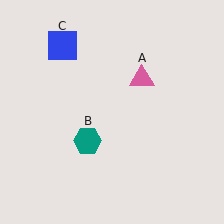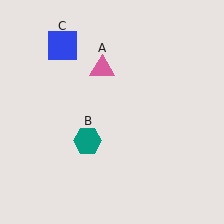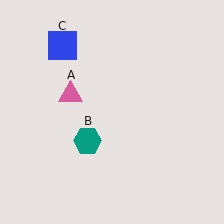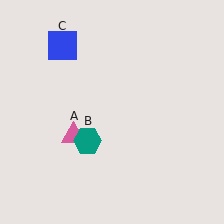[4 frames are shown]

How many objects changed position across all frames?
1 object changed position: pink triangle (object A).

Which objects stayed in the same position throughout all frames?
Teal hexagon (object B) and blue square (object C) remained stationary.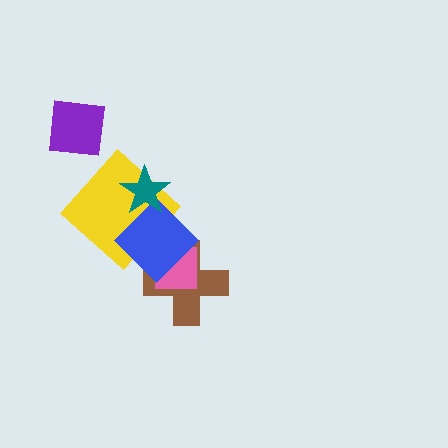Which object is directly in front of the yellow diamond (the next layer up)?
The blue diamond is directly in front of the yellow diamond.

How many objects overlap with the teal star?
2 objects overlap with the teal star.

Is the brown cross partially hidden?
Yes, it is partially covered by another shape.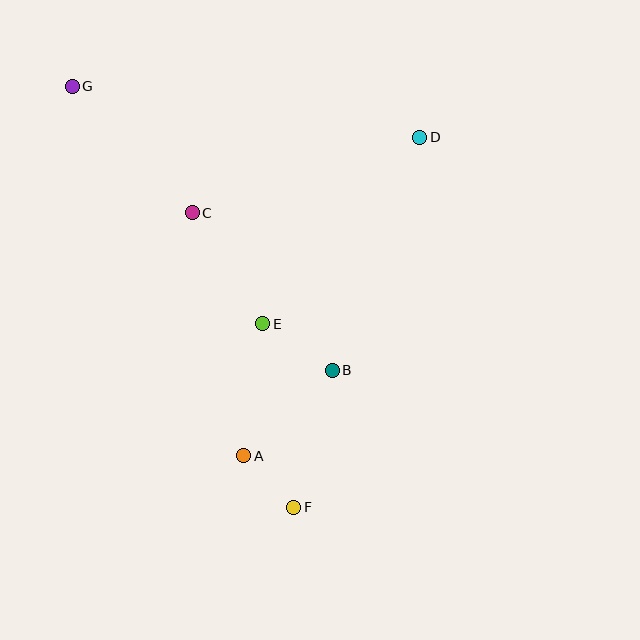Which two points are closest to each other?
Points A and F are closest to each other.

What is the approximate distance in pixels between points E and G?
The distance between E and G is approximately 305 pixels.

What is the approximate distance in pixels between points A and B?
The distance between A and B is approximately 123 pixels.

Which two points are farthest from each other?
Points F and G are farthest from each other.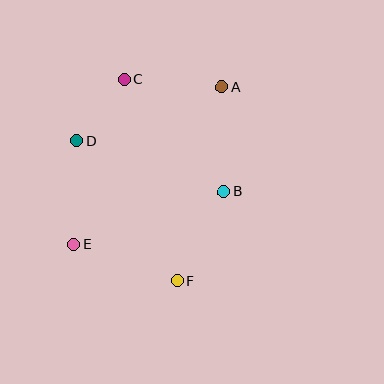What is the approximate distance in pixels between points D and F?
The distance between D and F is approximately 172 pixels.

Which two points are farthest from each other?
Points A and E are farthest from each other.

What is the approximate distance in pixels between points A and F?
The distance between A and F is approximately 199 pixels.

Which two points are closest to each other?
Points C and D are closest to each other.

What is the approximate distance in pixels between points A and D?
The distance between A and D is approximately 155 pixels.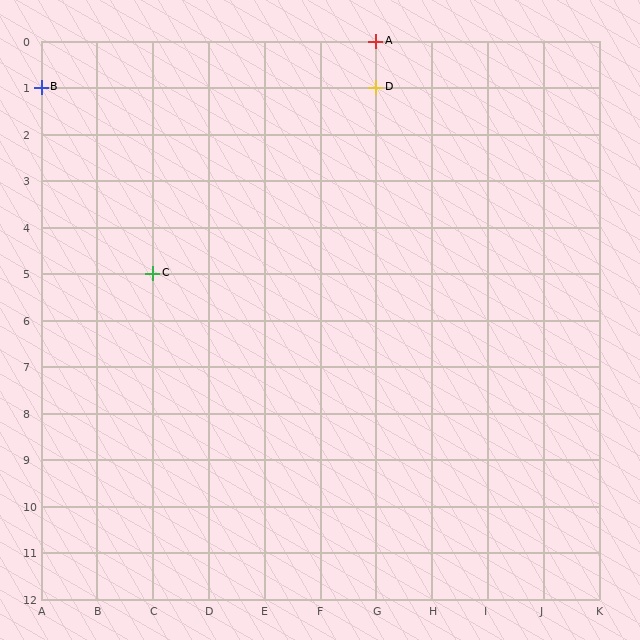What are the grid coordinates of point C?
Point C is at grid coordinates (C, 5).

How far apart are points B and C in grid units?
Points B and C are 2 columns and 4 rows apart (about 4.5 grid units diagonally).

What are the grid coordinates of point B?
Point B is at grid coordinates (A, 1).